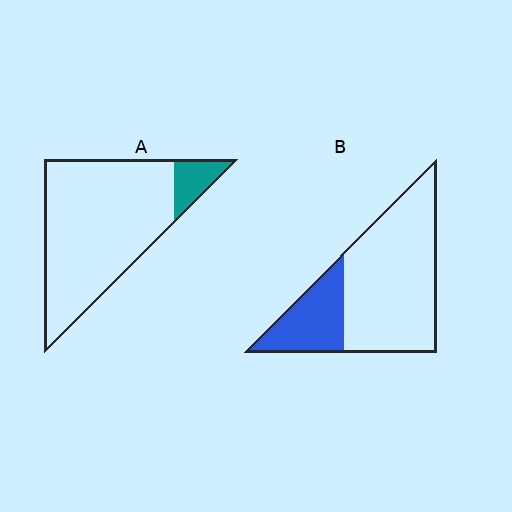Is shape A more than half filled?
No.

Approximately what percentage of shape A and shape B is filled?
A is approximately 10% and B is approximately 25%.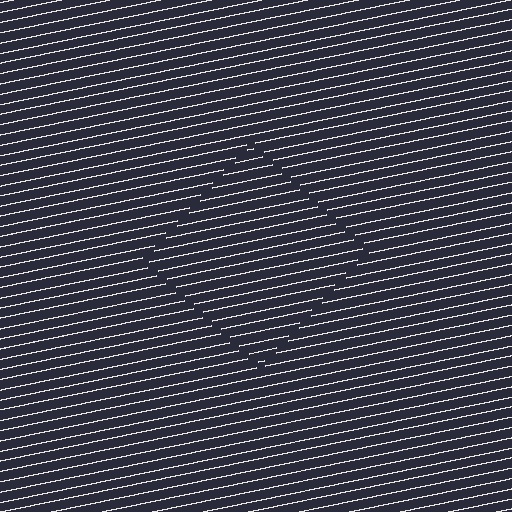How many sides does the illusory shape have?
4 sides — the line-ends trace a square.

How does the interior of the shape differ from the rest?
The interior of the shape contains the same grating, shifted by half a period — the contour is defined by the phase discontinuity where line-ends from the inner and outer gratings abut.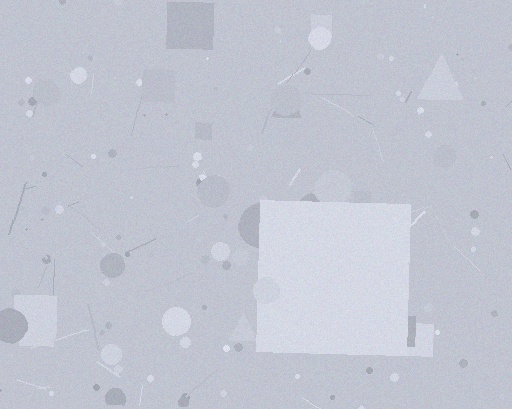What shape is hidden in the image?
A square is hidden in the image.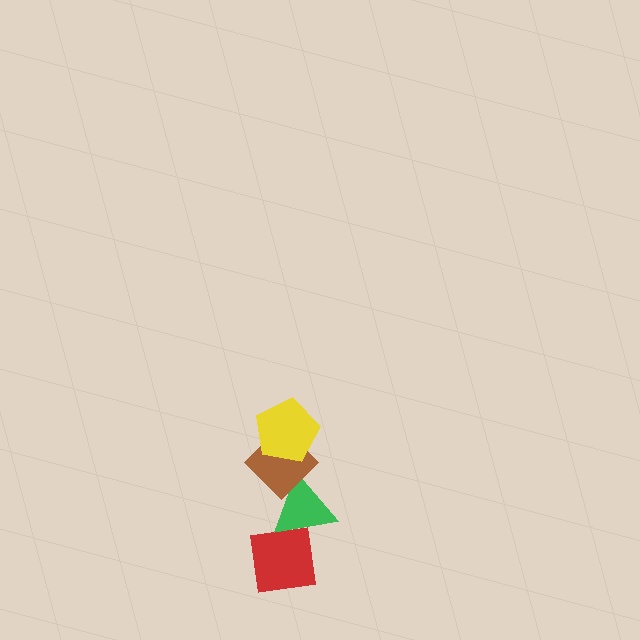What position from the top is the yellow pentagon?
The yellow pentagon is 1st from the top.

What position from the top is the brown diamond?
The brown diamond is 2nd from the top.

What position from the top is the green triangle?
The green triangle is 3rd from the top.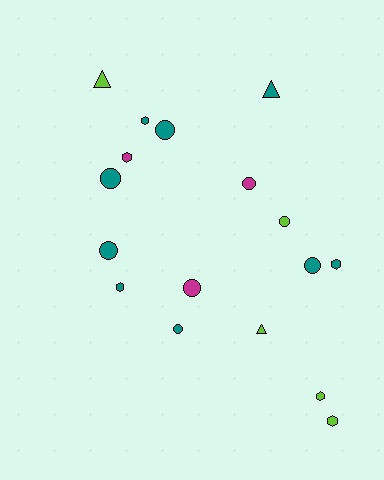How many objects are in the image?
There are 17 objects.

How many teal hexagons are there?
There are 3 teal hexagons.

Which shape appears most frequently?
Circle, with 8 objects.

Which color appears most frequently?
Teal, with 9 objects.